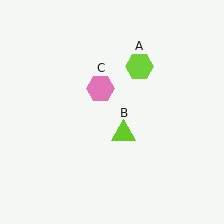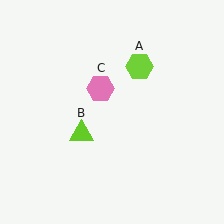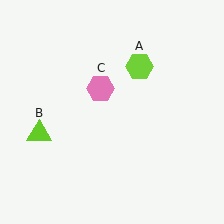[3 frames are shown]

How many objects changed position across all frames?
1 object changed position: lime triangle (object B).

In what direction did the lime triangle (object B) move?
The lime triangle (object B) moved left.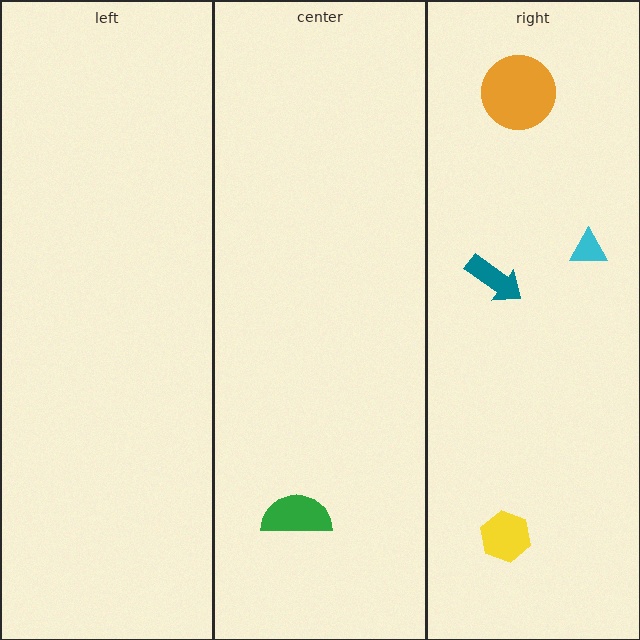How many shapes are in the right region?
4.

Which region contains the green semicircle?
The center region.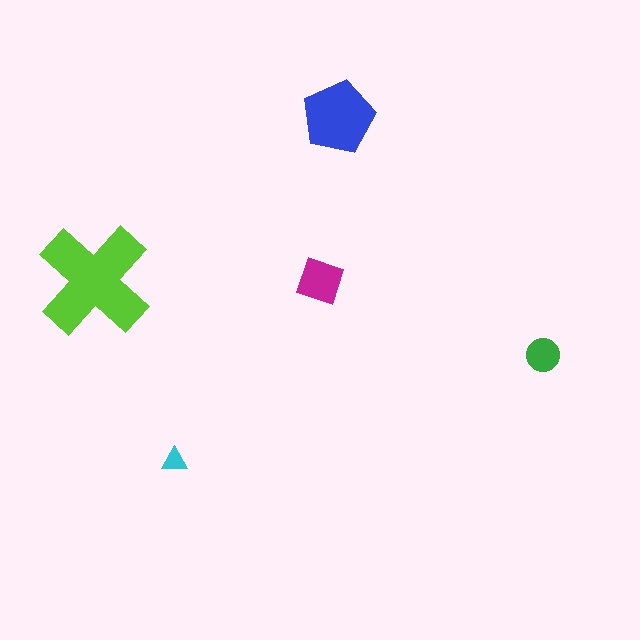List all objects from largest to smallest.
The lime cross, the blue pentagon, the magenta square, the green circle, the cyan triangle.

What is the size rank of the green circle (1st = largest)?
4th.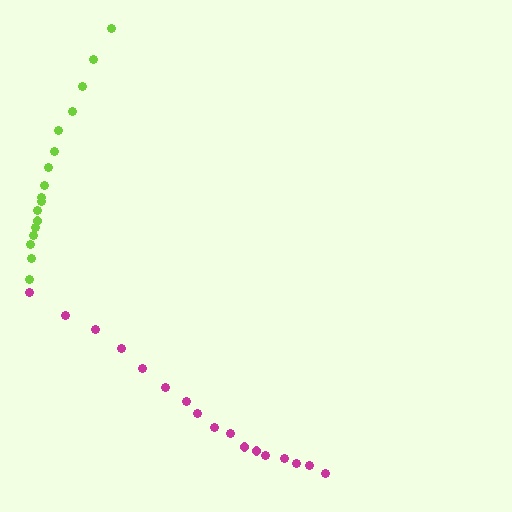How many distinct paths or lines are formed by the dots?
There are 2 distinct paths.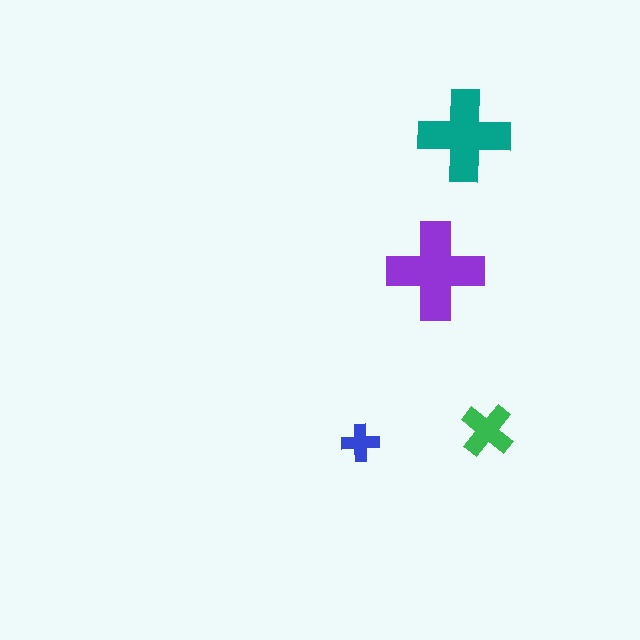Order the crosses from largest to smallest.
the purple one, the teal one, the green one, the blue one.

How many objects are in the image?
There are 4 objects in the image.